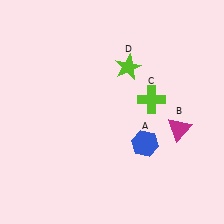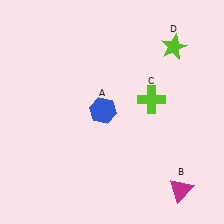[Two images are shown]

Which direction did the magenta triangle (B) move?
The magenta triangle (B) moved down.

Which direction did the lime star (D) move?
The lime star (D) moved right.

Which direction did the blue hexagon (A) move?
The blue hexagon (A) moved left.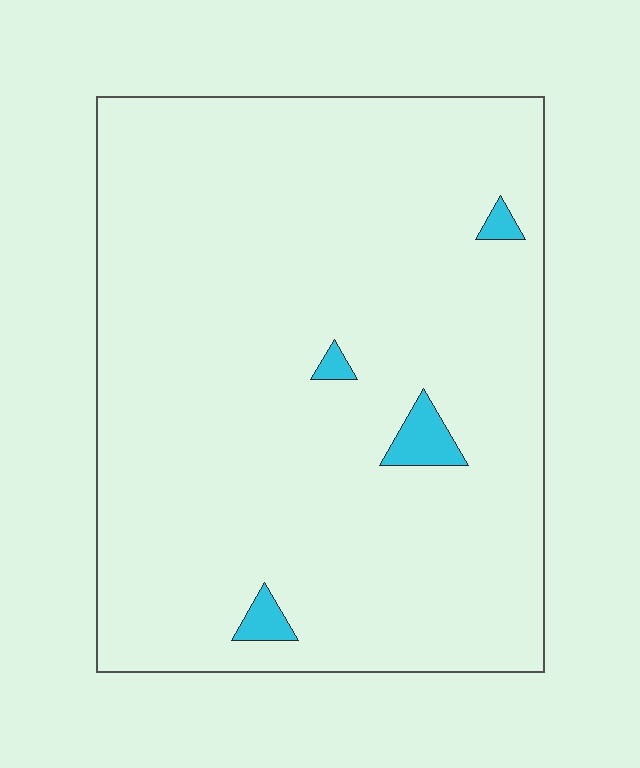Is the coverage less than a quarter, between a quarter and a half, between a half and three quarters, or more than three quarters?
Less than a quarter.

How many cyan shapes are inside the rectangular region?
4.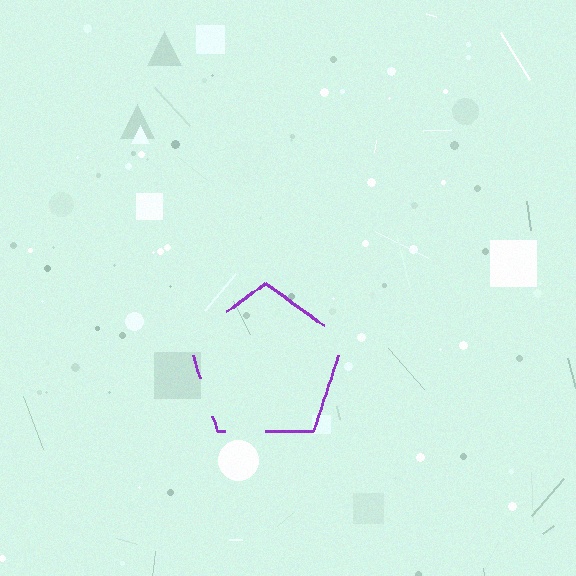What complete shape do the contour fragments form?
The contour fragments form a pentagon.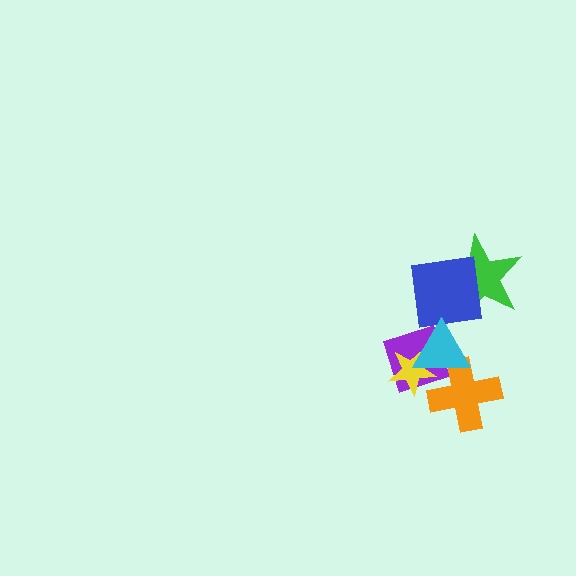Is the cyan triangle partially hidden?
No, no other shape covers it.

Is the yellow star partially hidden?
Yes, it is partially covered by another shape.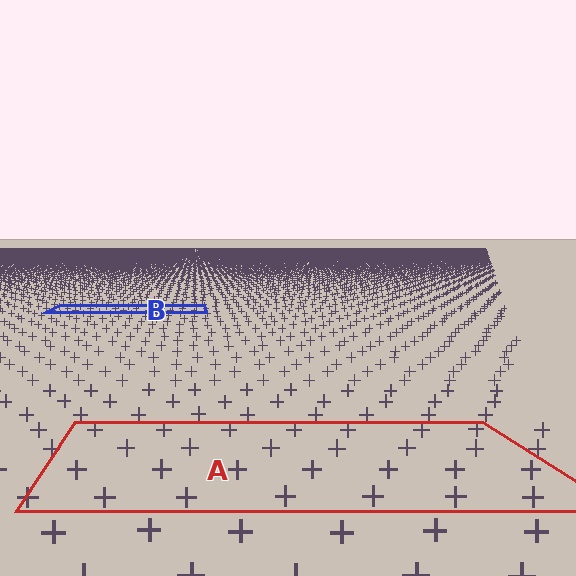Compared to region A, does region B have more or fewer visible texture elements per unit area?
Region B has more texture elements per unit area — they are packed more densely because it is farther away.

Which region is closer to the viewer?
Region A is closer. The texture elements there are larger and more spread out.